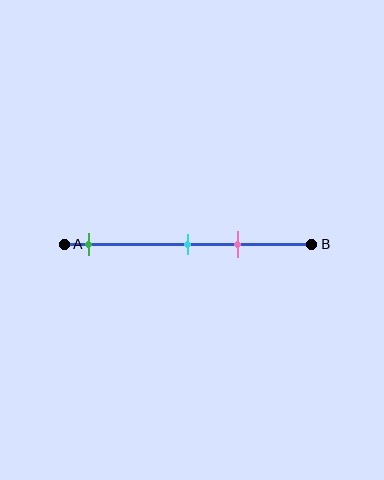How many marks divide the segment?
There are 3 marks dividing the segment.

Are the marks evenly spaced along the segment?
No, the marks are not evenly spaced.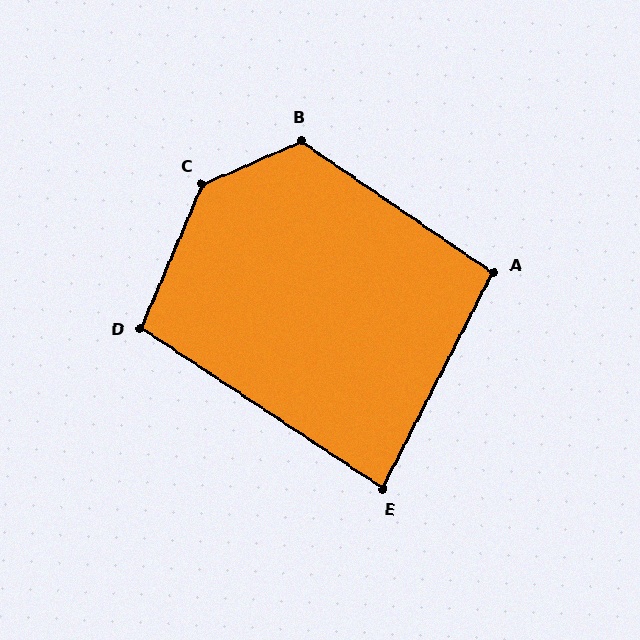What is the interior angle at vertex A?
Approximately 97 degrees (obtuse).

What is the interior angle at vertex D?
Approximately 100 degrees (obtuse).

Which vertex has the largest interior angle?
C, at approximately 137 degrees.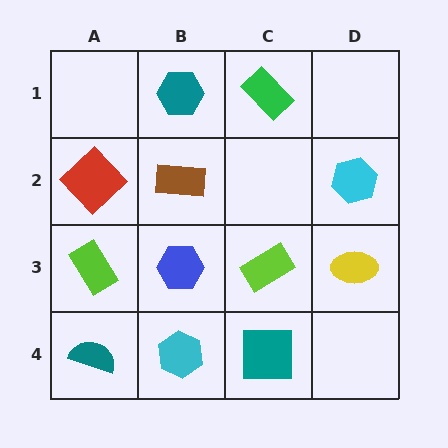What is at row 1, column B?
A teal hexagon.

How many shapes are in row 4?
3 shapes.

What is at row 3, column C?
A lime rectangle.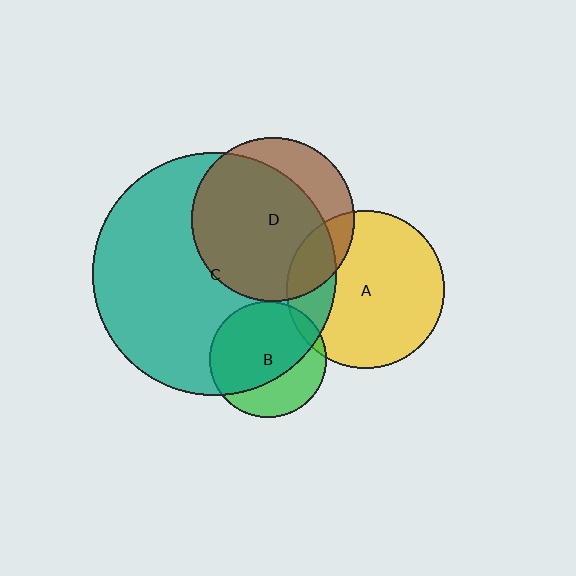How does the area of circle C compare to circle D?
Approximately 2.2 times.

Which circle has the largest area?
Circle C (teal).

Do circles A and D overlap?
Yes.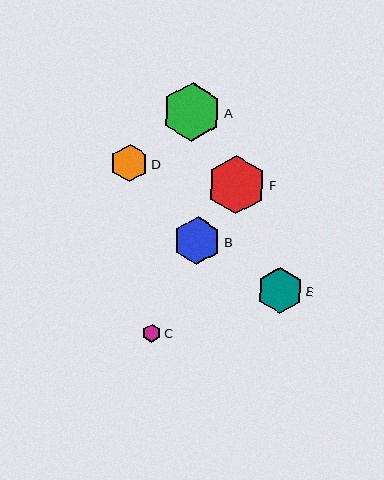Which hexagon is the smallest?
Hexagon C is the smallest with a size of approximately 18 pixels.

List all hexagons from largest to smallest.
From largest to smallest: F, A, B, E, D, C.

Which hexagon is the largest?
Hexagon F is the largest with a size of approximately 59 pixels.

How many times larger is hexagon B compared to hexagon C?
Hexagon B is approximately 2.6 times the size of hexagon C.